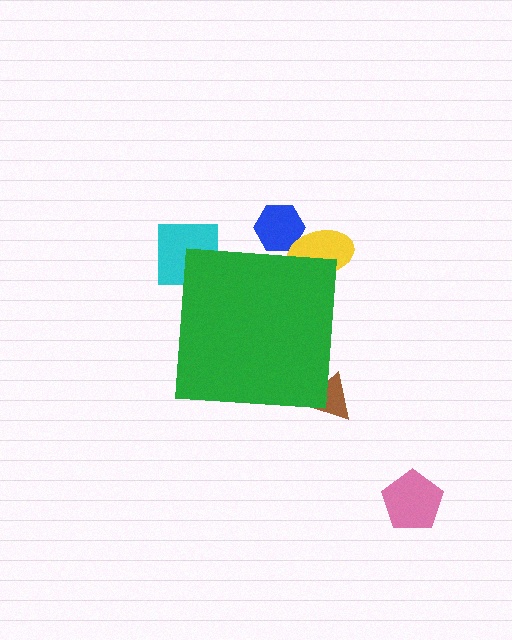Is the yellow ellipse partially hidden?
Yes, the yellow ellipse is partially hidden behind the green square.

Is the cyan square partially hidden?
Yes, the cyan square is partially hidden behind the green square.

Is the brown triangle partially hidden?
Yes, the brown triangle is partially hidden behind the green square.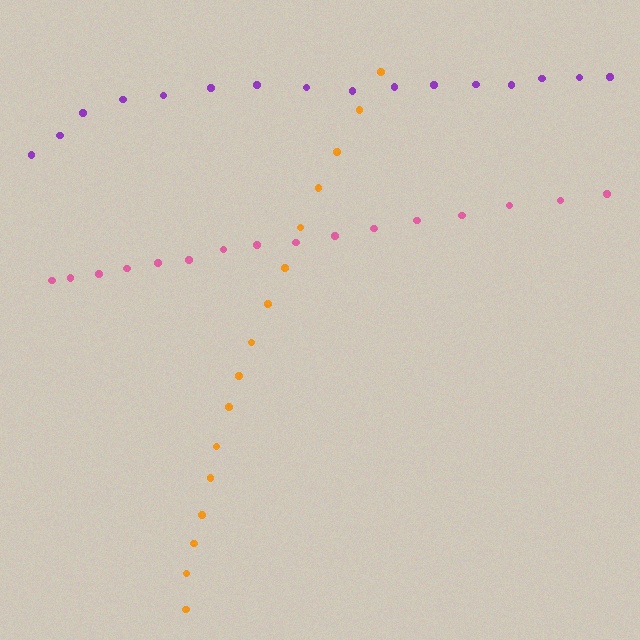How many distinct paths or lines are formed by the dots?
There are 3 distinct paths.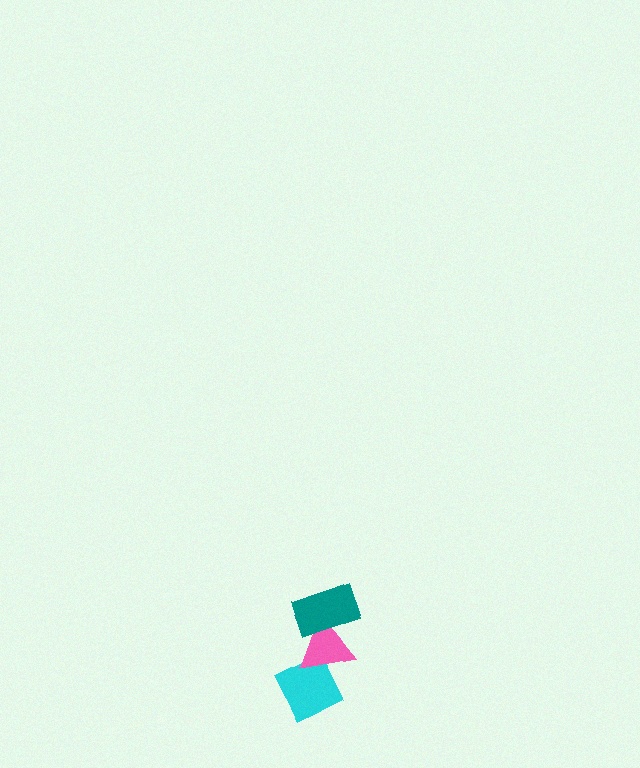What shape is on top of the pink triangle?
The teal rectangle is on top of the pink triangle.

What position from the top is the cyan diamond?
The cyan diamond is 3rd from the top.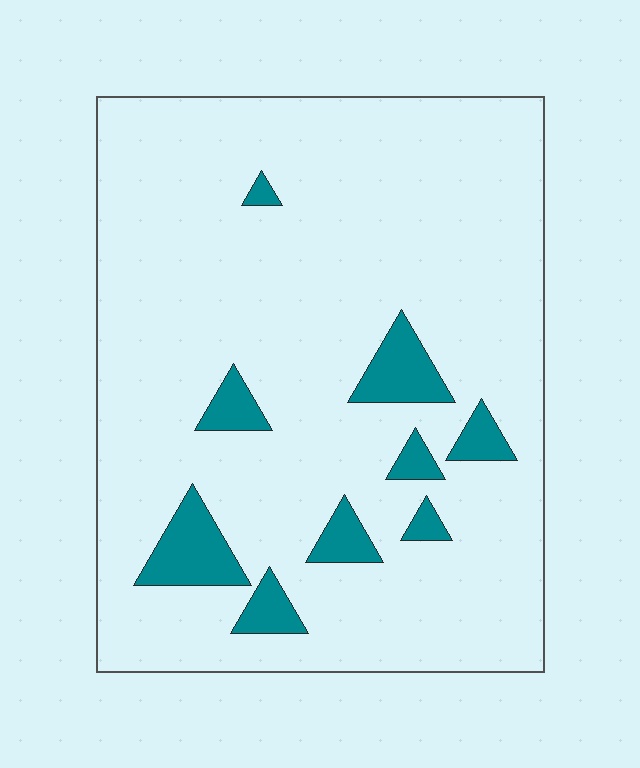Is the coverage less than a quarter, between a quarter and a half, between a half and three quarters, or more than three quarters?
Less than a quarter.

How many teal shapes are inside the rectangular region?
9.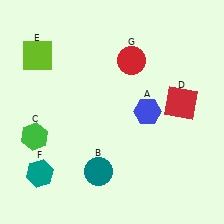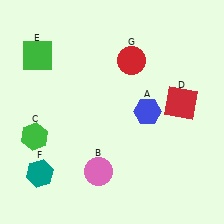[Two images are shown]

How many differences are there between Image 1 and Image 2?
There are 2 differences between the two images.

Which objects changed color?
B changed from teal to pink. E changed from lime to green.